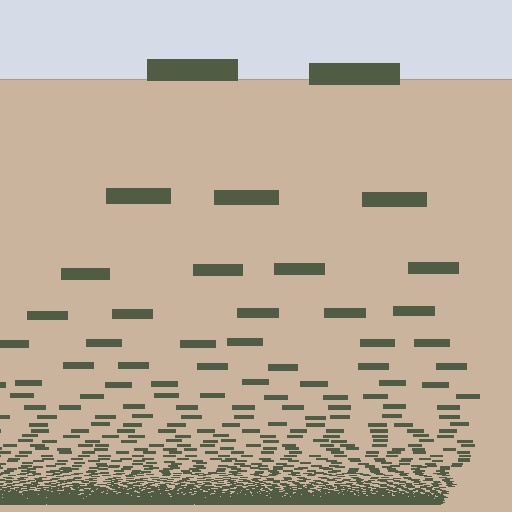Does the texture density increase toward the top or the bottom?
Density increases toward the bottom.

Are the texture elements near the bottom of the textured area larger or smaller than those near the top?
Smaller. The gradient is inverted — elements near the bottom are smaller and denser.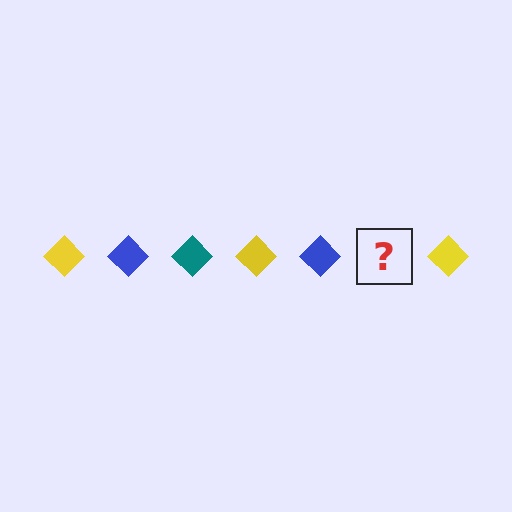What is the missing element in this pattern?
The missing element is a teal diamond.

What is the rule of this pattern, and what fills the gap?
The rule is that the pattern cycles through yellow, blue, teal diamonds. The gap should be filled with a teal diamond.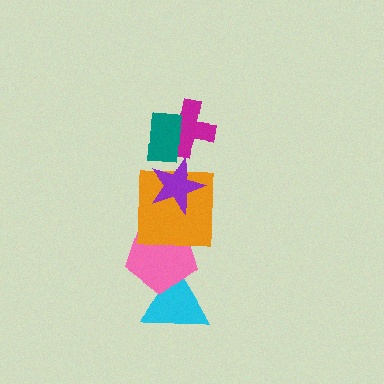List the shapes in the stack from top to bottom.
From top to bottom: the teal rectangle, the magenta cross, the purple star, the orange square, the pink pentagon, the cyan triangle.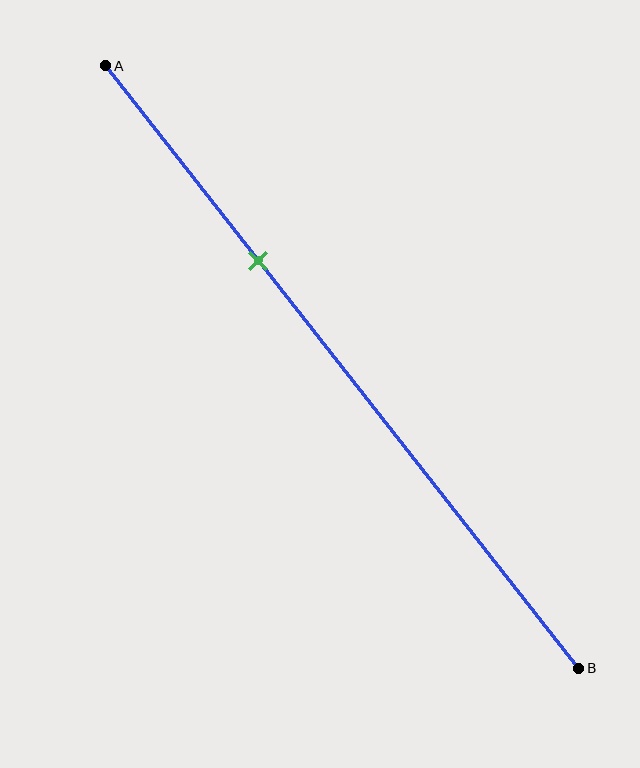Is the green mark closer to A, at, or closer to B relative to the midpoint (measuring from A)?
The green mark is closer to point A than the midpoint of segment AB.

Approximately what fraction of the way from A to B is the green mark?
The green mark is approximately 30% of the way from A to B.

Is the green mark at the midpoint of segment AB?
No, the mark is at about 30% from A, not at the 50% midpoint.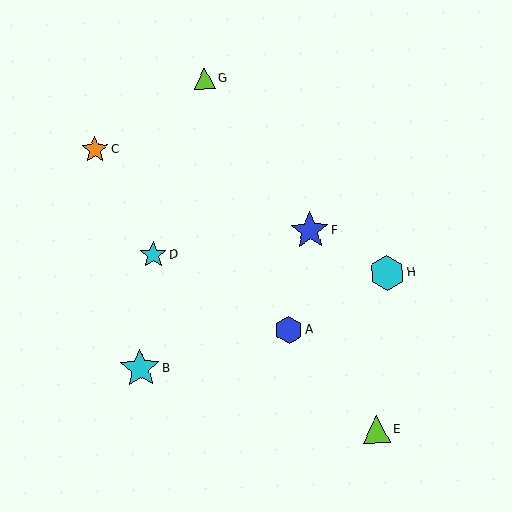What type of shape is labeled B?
Shape B is a cyan star.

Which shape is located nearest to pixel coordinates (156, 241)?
The cyan star (labeled D) at (153, 255) is nearest to that location.